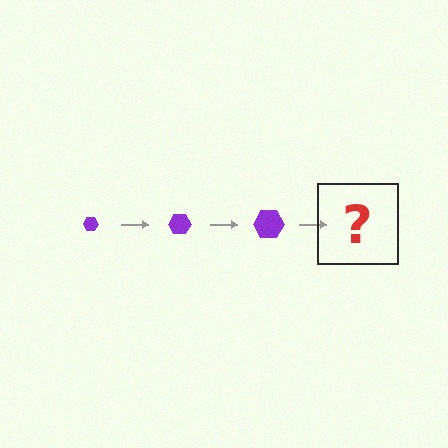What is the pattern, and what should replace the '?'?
The pattern is that the hexagon gets progressively larger each step. The '?' should be a purple hexagon, larger than the previous one.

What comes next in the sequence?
The next element should be a purple hexagon, larger than the previous one.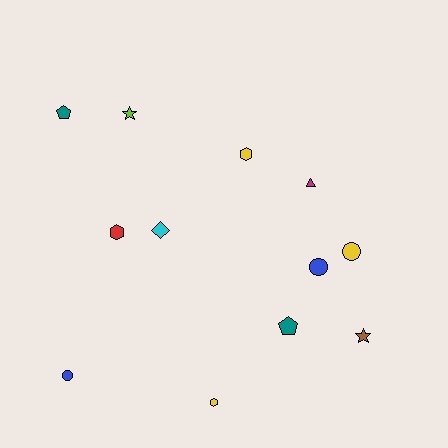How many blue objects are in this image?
There are 2 blue objects.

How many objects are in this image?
There are 12 objects.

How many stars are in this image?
There are 2 stars.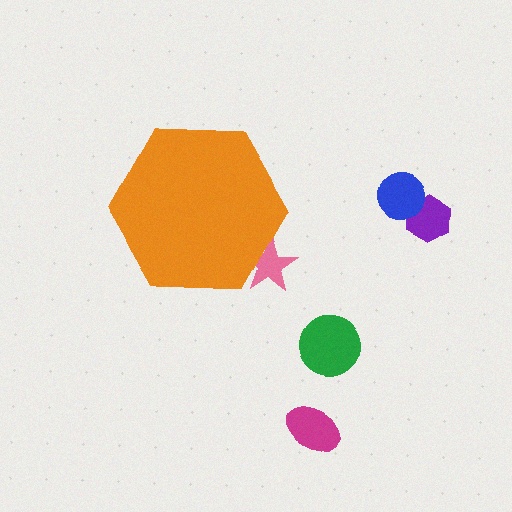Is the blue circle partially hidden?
No, the blue circle is fully visible.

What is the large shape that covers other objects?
An orange hexagon.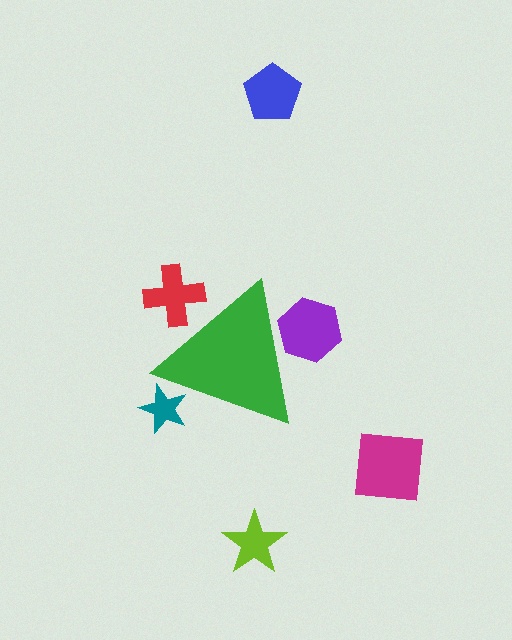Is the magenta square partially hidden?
No, the magenta square is fully visible.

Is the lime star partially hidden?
No, the lime star is fully visible.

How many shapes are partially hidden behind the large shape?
3 shapes are partially hidden.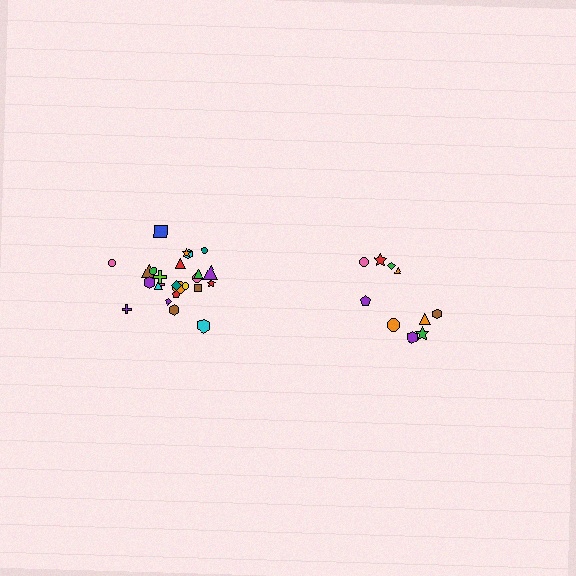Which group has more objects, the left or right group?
The left group.